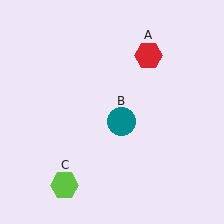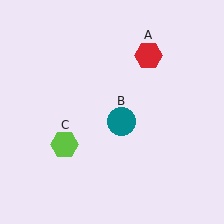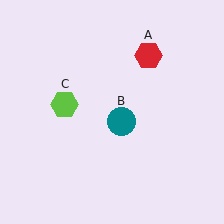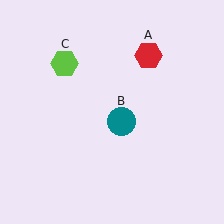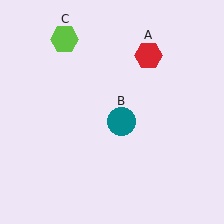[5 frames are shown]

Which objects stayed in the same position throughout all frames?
Red hexagon (object A) and teal circle (object B) remained stationary.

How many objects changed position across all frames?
1 object changed position: lime hexagon (object C).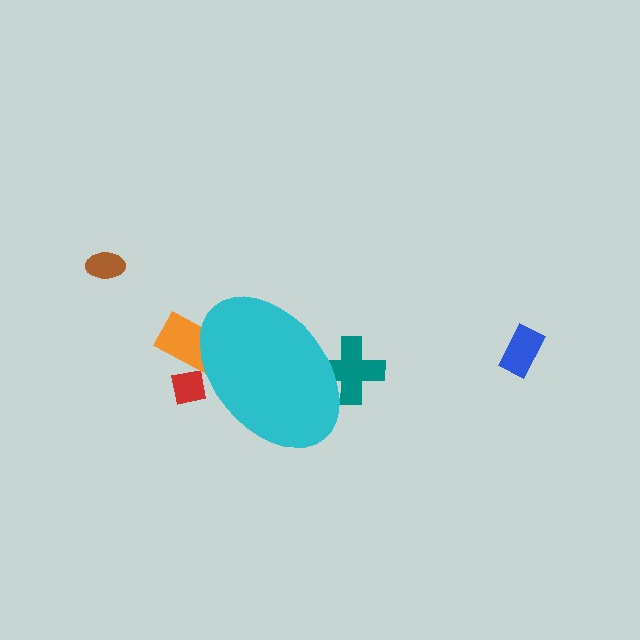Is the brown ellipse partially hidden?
No, the brown ellipse is fully visible.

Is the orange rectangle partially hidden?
Yes, the orange rectangle is partially hidden behind the cyan ellipse.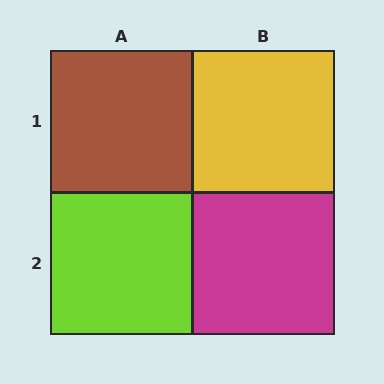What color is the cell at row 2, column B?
Magenta.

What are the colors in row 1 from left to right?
Brown, yellow.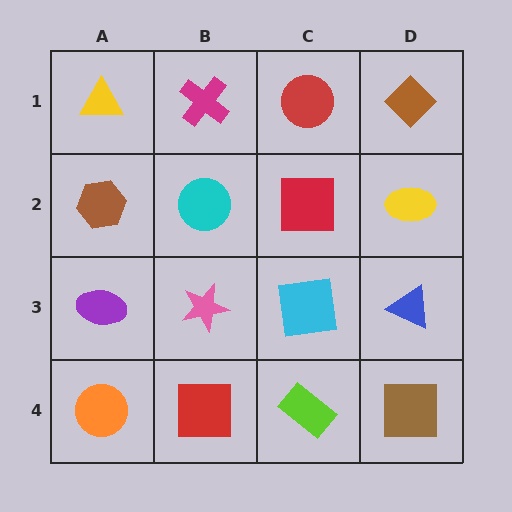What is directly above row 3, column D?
A yellow ellipse.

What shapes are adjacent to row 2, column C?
A red circle (row 1, column C), a cyan square (row 3, column C), a cyan circle (row 2, column B), a yellow ellipse (row 2, column D).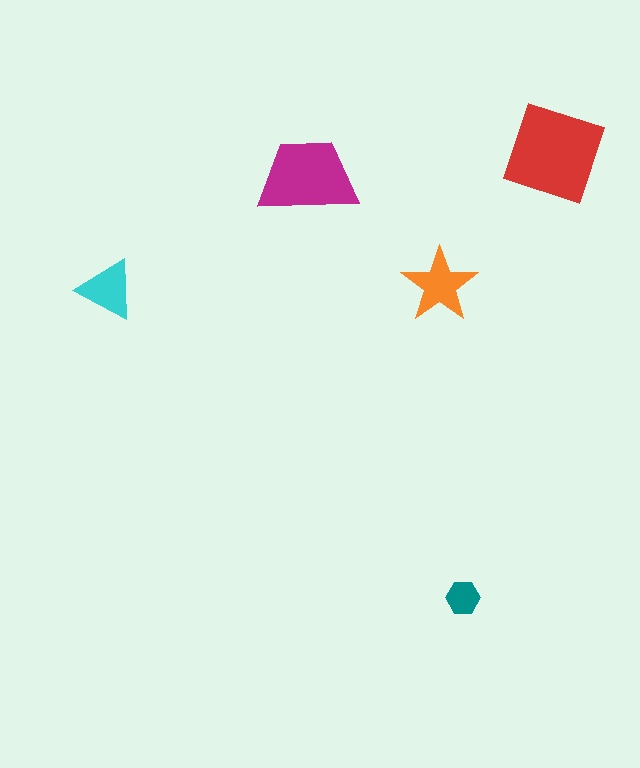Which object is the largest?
The red diamond.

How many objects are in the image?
There are 5 objects in the image.